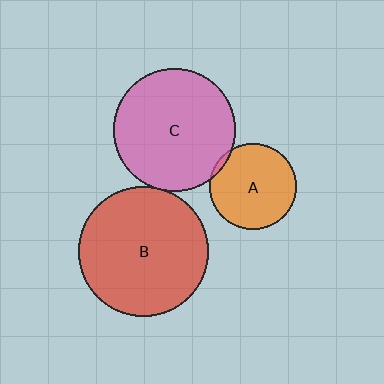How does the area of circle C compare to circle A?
Approximately 2.0 times.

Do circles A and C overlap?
Yes.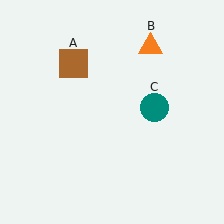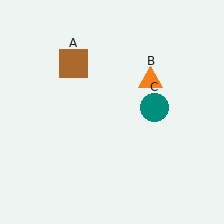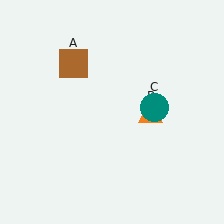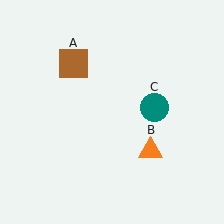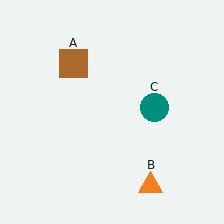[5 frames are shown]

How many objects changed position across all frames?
1 object changed position: orange triangle (object B).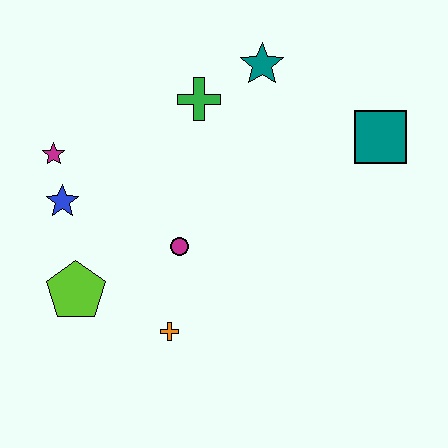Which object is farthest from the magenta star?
The teal square is farthest from the magenta star.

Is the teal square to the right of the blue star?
Yes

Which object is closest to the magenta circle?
The orange cross is closest to the magenta circle.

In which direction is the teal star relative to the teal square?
The teal star is to the left of the teal square.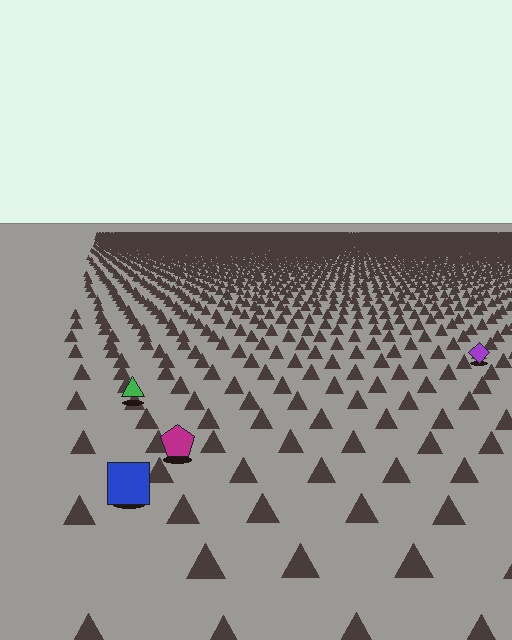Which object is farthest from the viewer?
The purple diamond is farthest from the viewer. It appears smaller and the ground texture around it is denser.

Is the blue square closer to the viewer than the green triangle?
Yes. The blue square is closer — you can tell from the texture gradient: the ground texture is coarser near it.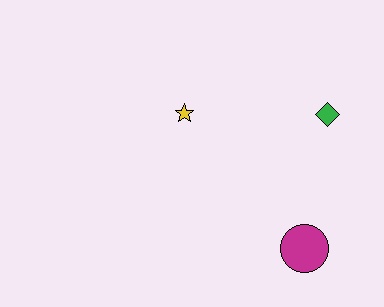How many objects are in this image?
There are 3 objects.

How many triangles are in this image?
There are no triangles.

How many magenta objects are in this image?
There is 1 magenta object.